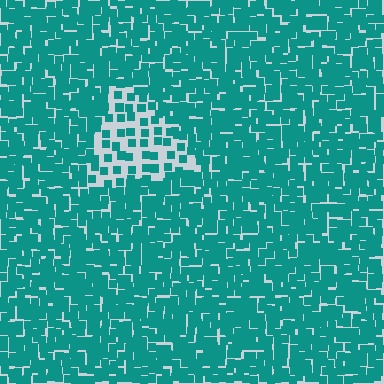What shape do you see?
I see a triangle.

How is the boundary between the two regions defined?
The boundary is defined by a change in element density (approximately 2.6x ratio). All elements are the same color, size, and shape.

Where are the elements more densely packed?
The elements are more densely packed outside the triangle boundary.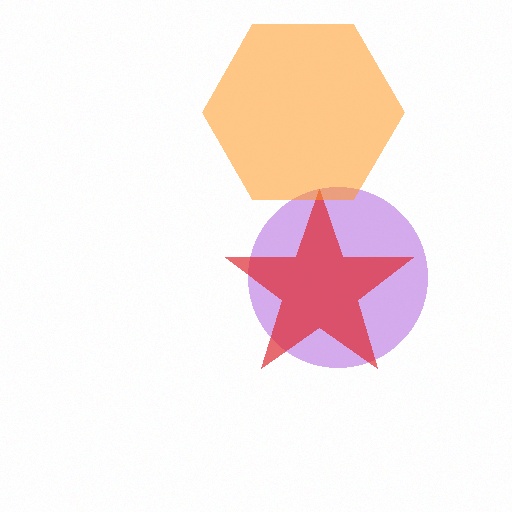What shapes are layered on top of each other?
The layered shapes are: a purple circle, a red star, an orange hexagon.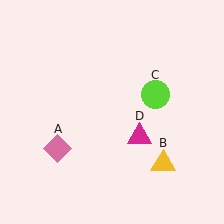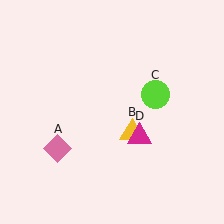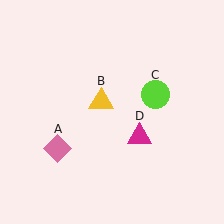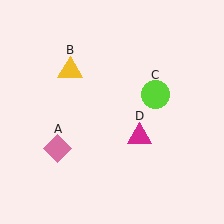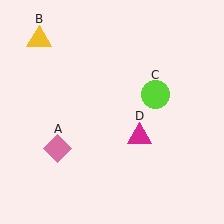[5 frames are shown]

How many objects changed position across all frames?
1 object changed position: yellow triangle (object B).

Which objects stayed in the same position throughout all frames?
Pink diamond (object A) and lime circle (object C) and magenta triangle (object D) remained stationary.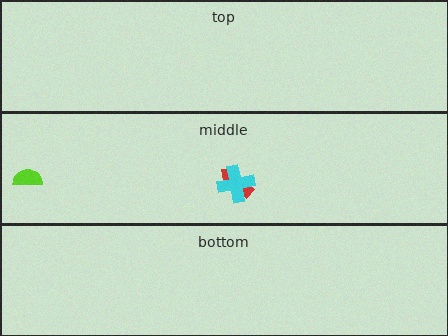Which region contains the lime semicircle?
The middle region.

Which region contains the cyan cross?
The middle region.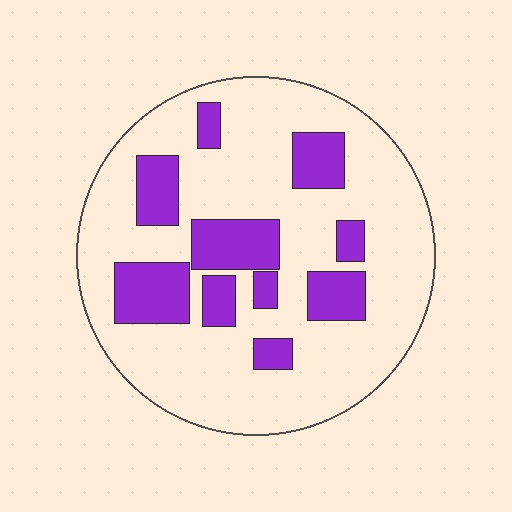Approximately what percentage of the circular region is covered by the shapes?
Approximately 25%.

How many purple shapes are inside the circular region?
10.